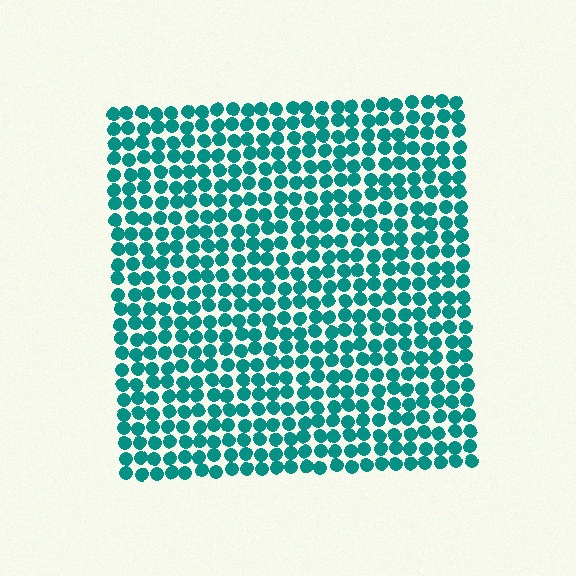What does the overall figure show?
The overall figure shows a square.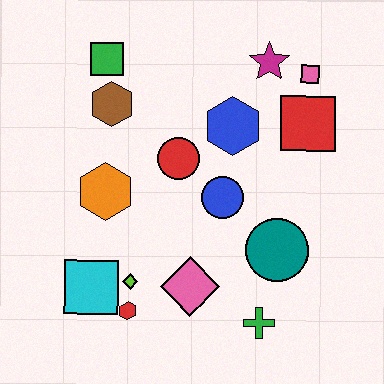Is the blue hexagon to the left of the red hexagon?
No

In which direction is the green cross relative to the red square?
The green cross is below the red square.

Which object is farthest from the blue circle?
The green square is farthest from the blue circle.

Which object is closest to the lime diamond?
The red hexagon is closest to the lime diamond.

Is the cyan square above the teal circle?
No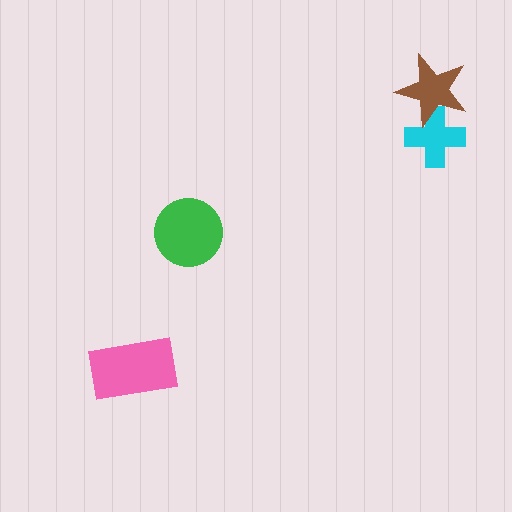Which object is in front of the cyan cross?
The brown star is in front of the cyan cross.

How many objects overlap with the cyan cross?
1 object overlaps with the cyan cross.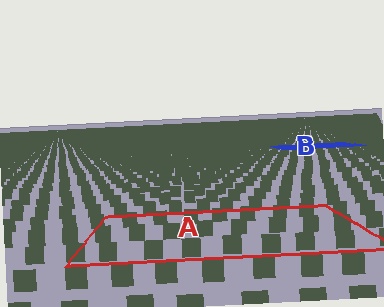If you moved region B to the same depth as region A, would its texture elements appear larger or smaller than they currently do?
They would appear larger. At a closer depth, the same texture elements are projected at a bigger on-screen size.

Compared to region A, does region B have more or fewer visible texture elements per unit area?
Region B has more texture elements per unit area — they are packed more densely because it is farther away.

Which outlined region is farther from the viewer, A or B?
Region B is farther from the viewer — the texture elements inside it appear smaller and more densely packed.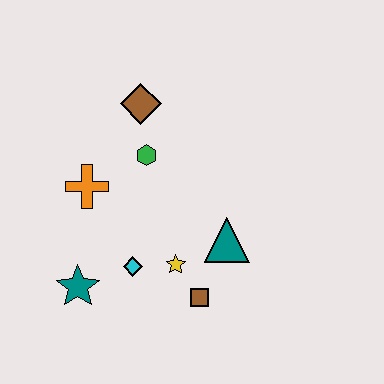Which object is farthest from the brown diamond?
The brown square is farthest from the brown diamond.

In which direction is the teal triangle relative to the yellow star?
The teal triangle is to the right of the yellow star.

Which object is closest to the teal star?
The cyan diamond is closest to the teal star.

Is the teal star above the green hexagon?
No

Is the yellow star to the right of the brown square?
No